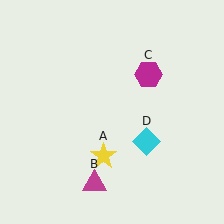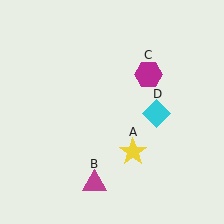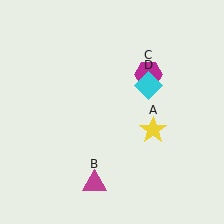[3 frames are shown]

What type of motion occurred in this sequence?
The yellow star (object A), cyan diamond (object D) rotated counterclockwise around the center of the scene.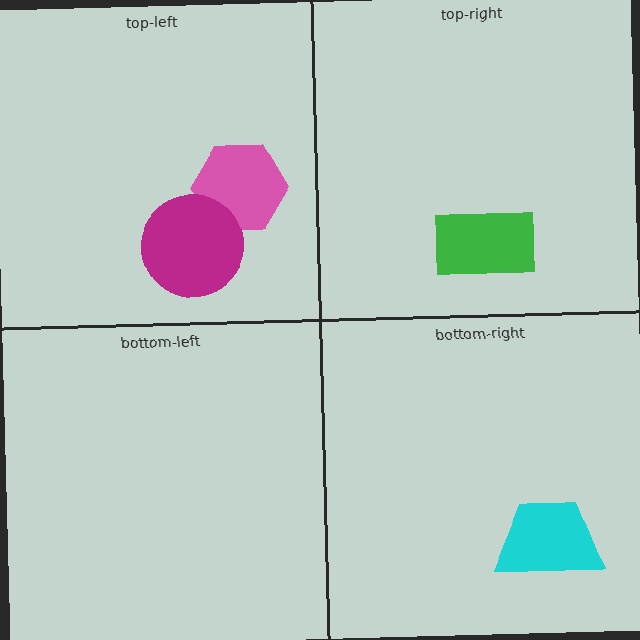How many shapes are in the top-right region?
1.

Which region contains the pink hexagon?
The top-left region.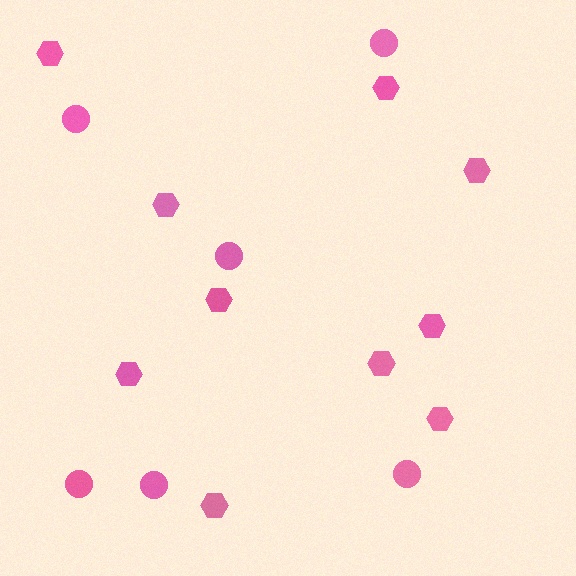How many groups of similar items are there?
There are 2 groups: one group of circles (6) and one group of hexagons (10).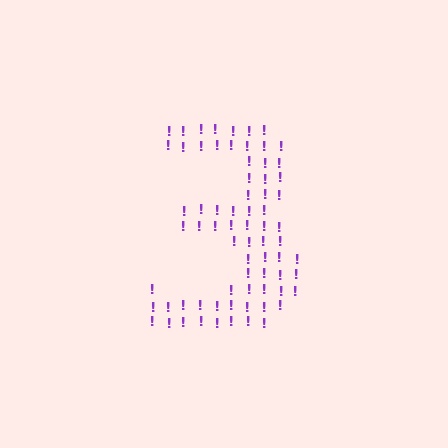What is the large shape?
The large shape is the digit 3.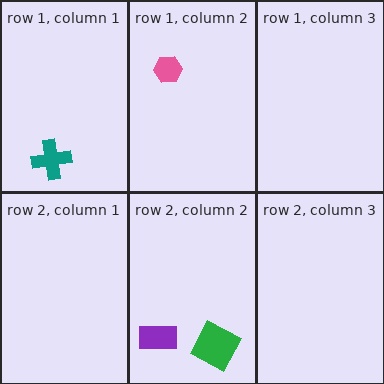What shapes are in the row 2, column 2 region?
The purple rectangle, the green square.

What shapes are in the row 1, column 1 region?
The teal cross.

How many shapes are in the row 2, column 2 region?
2.